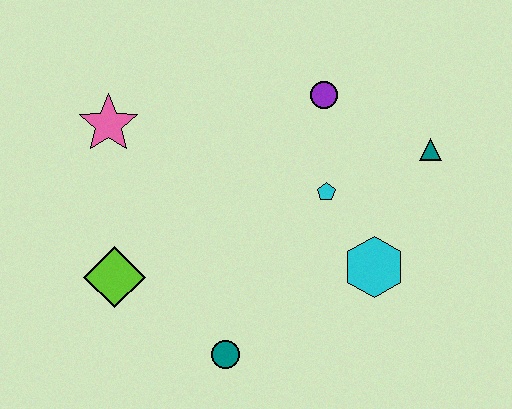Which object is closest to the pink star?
The lime diamond is closest to the pink star.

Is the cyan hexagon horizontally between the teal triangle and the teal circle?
Yes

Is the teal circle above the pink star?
No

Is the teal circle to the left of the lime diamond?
No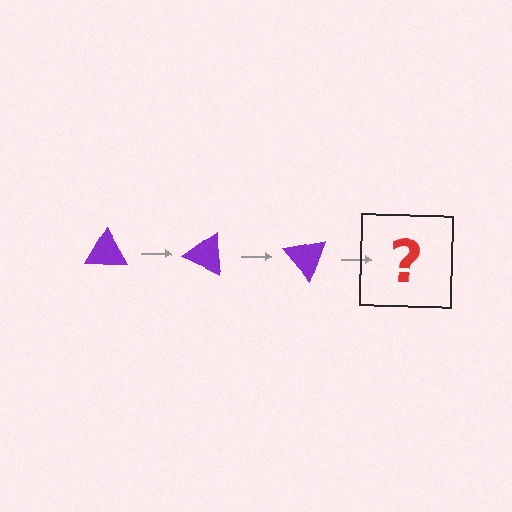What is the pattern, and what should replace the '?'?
The pattern is that the triangle rotates 25 degrees each step. The '?' should be a purple triangle rotated 75 degrees.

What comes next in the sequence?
The next element should be a purple triangle rotated 75 degrees.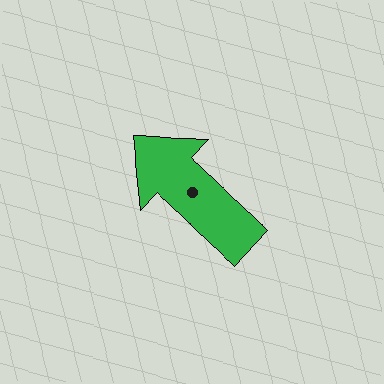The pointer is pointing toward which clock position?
Roughly 10 o'clock.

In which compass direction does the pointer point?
Northwest.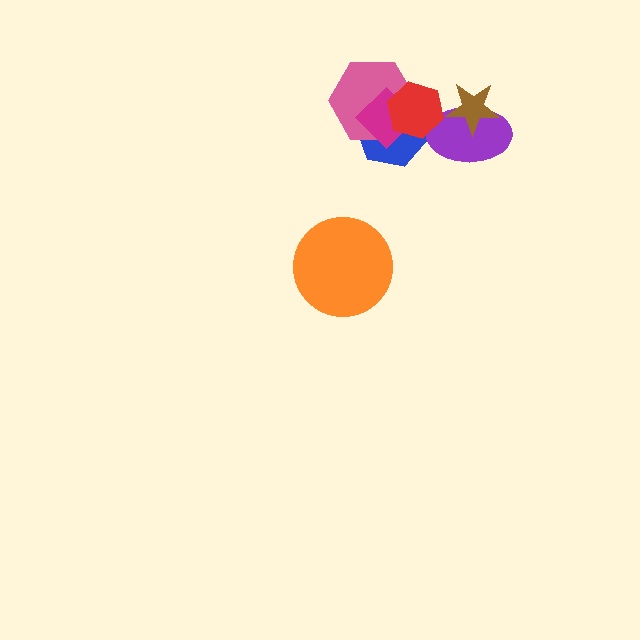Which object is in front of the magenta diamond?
The red hexagon is in front of the magenta diamond.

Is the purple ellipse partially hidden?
Yes, it is partially covered by another shape.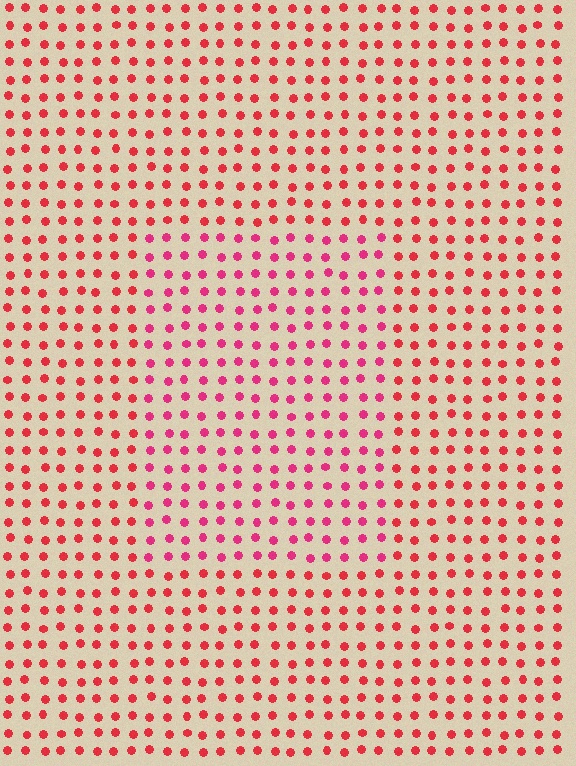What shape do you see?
I see a rectangle.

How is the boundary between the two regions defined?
The boundary is defined purely by a slight shift in hue (about 23 degrees). Spacing, size, and orientation are identical on both sides.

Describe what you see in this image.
The image is filled with small red elements in a uniform arrangement. A rectangle-shaped region is visible where the elements are tinted to a slightly different hue, forming a subtle color boundary.